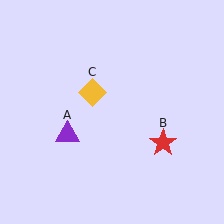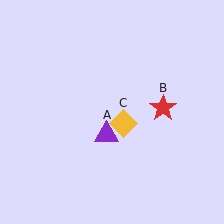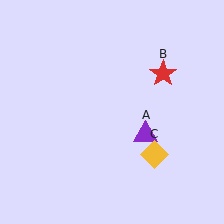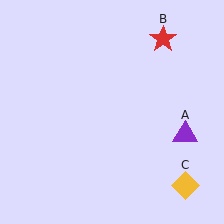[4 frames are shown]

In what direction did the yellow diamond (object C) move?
The yellow diamond (object C) moved down and to the right.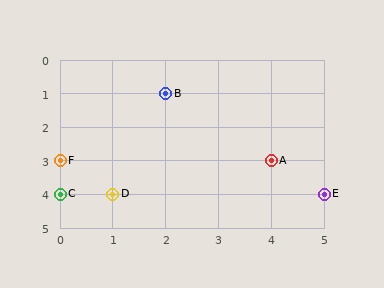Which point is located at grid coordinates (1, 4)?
Point D is at (1, 4).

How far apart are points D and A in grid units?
Points D and A are 3 columns and 1 row apart (about 3.2 grid units diagonally).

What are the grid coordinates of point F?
Point F is at grid coordinates (0, 3).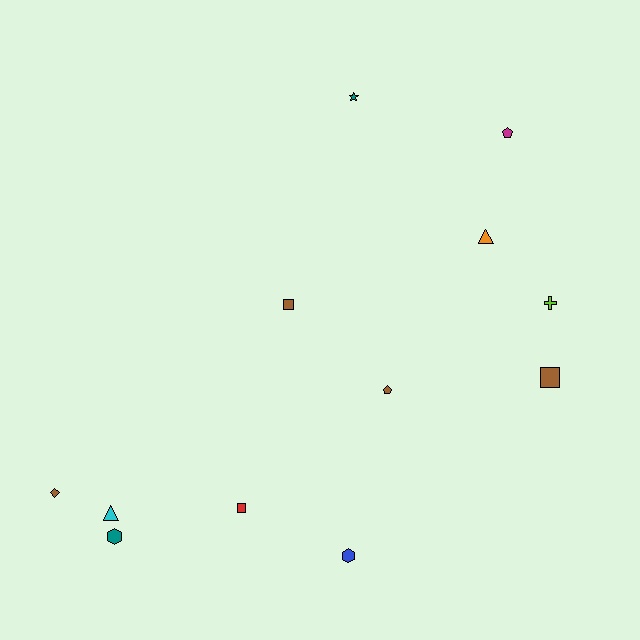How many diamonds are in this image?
There is 1 diamond.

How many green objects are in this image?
There are no green objects.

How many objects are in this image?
There are 12 objects.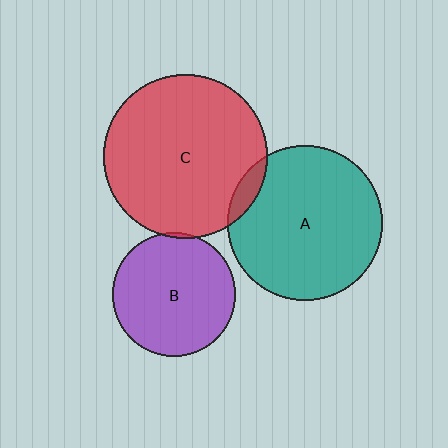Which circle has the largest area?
Circle C (red).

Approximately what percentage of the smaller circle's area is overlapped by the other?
Approximately 5%.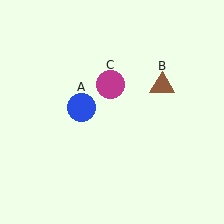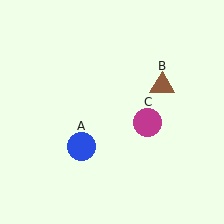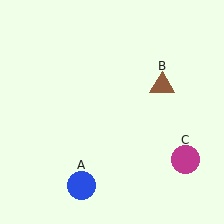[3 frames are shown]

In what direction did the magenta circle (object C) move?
The magenta circle (object C) moved down and to the right.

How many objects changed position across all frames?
2 objects changed position: blue circle (object A), magenta circle (object C).